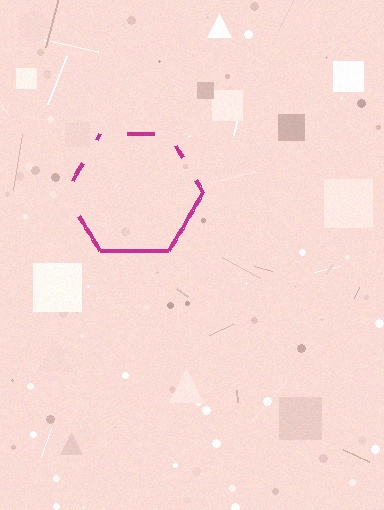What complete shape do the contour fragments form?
The contour fragments form a hexagon.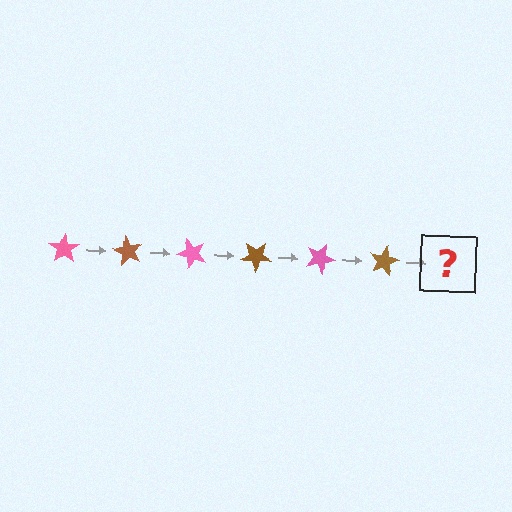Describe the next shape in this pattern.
It should be a pink star, rotated 360 degrees from the start.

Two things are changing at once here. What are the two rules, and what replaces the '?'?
The two rules are that it rotates 60 degrees each step and the color cycles through pink and brown. The '?' should be a pink star, rotated 360 degrees from the start.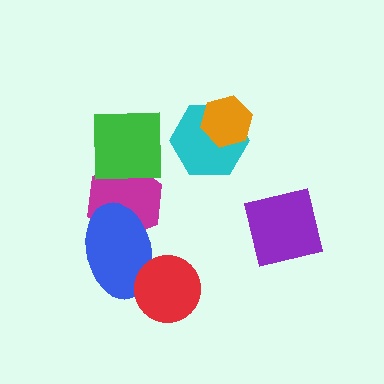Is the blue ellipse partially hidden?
Yes, it is partially covered by another shape.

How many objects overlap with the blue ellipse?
2 objects overlap with the blue ellipse.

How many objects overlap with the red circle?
1 object overlaps with the red circle.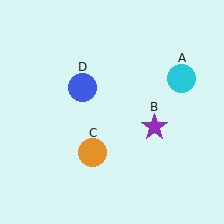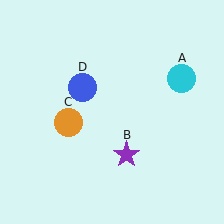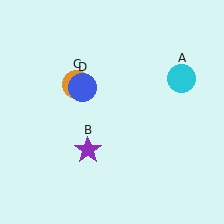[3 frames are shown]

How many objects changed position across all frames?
2 objects changed position: purple star (object B), orange circle (object C).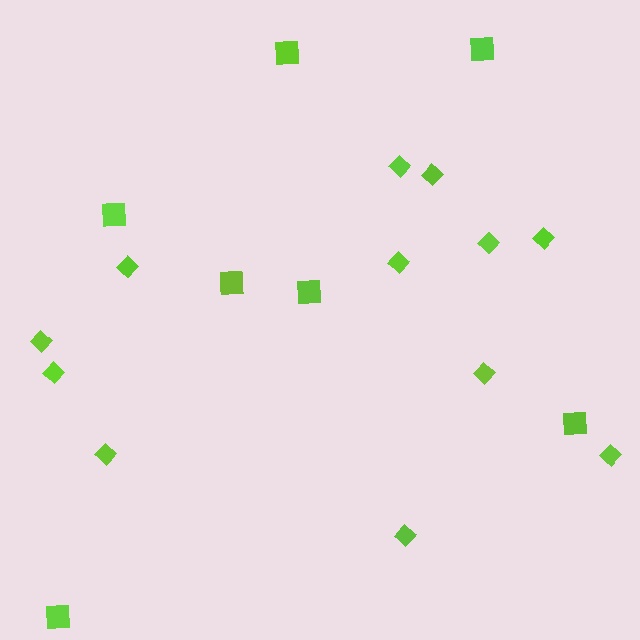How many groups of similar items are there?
There are 2 groups: one group of diamonds (12) and one group of squares (7).